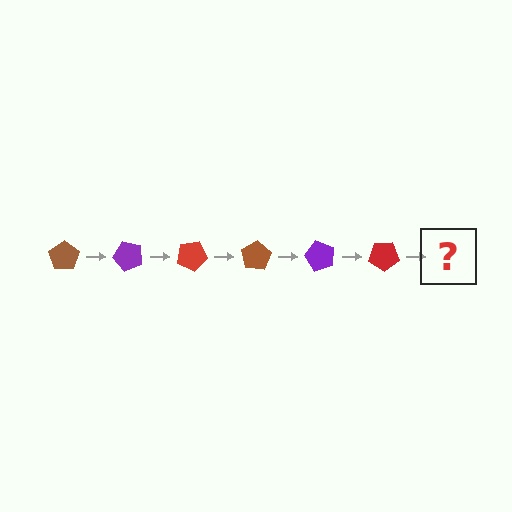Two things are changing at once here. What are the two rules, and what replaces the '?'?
The two rules are that it rotates 50 degrees each step and the color cycles through brown, purple, and red. The '?' should be a brown pentagon, rotated 300 degrees from the start.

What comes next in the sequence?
The next element should be a brown pentagon, rotated 300 degrees from the start.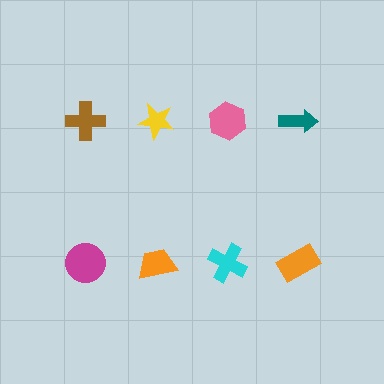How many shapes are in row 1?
4 shapes.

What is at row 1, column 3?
A pink hexagon.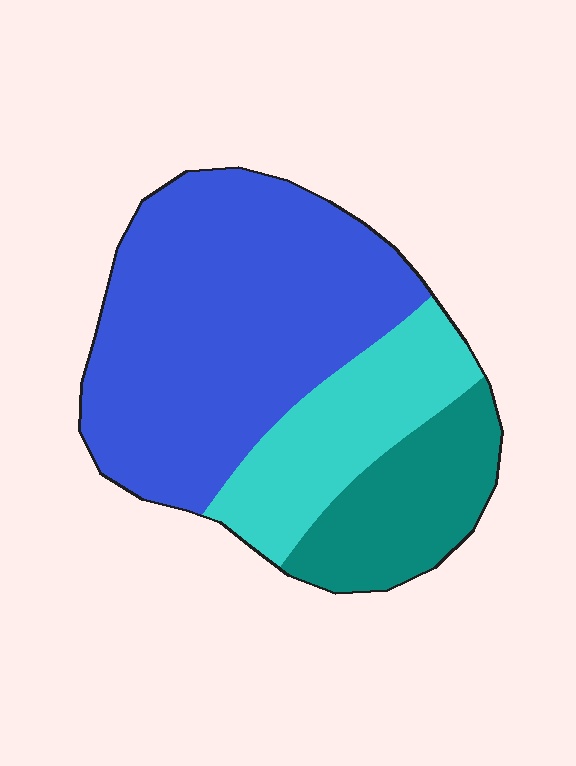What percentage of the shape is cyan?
Cyan covers around 20% of the shape.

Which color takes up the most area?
Blue, at roughly 60%.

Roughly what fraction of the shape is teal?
Teal covers around 20% of the shape.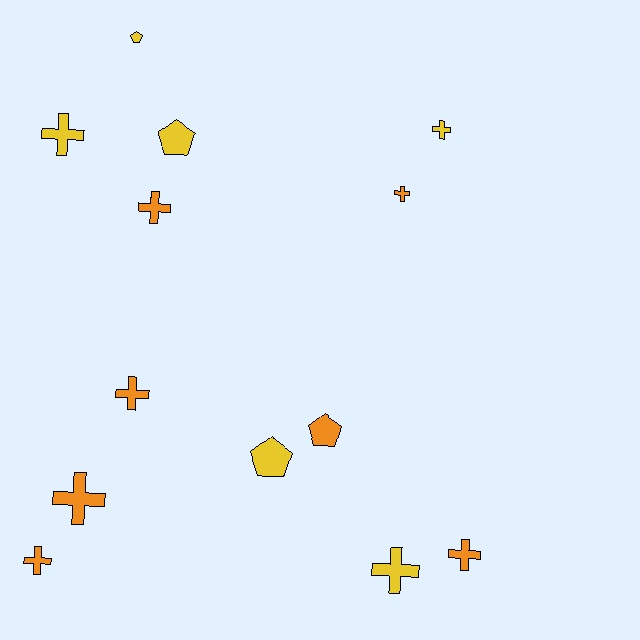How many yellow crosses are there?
There are 3 yellow crosses.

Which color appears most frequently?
Orange, with 7 objects.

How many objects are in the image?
There are 13 objects.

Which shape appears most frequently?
Cross, with 9 objects.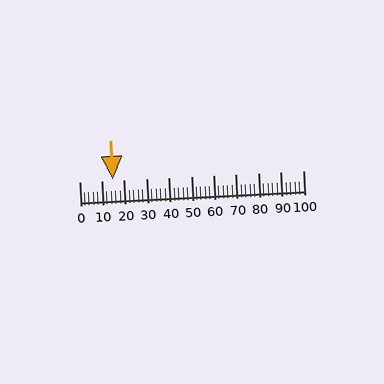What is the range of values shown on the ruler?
The ruler shows values from 0 to 100.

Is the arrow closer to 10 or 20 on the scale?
The arrow is closer to 10.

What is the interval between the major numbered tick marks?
The major tick marks are spaced 10 units apart.